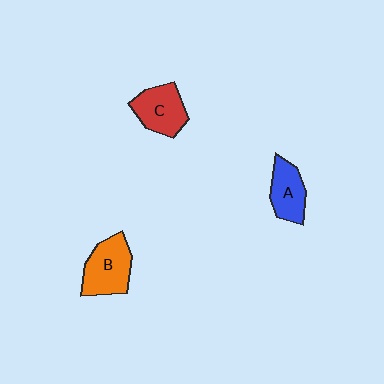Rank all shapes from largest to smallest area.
From largest to smallest: B (orange), C (red), A (blue).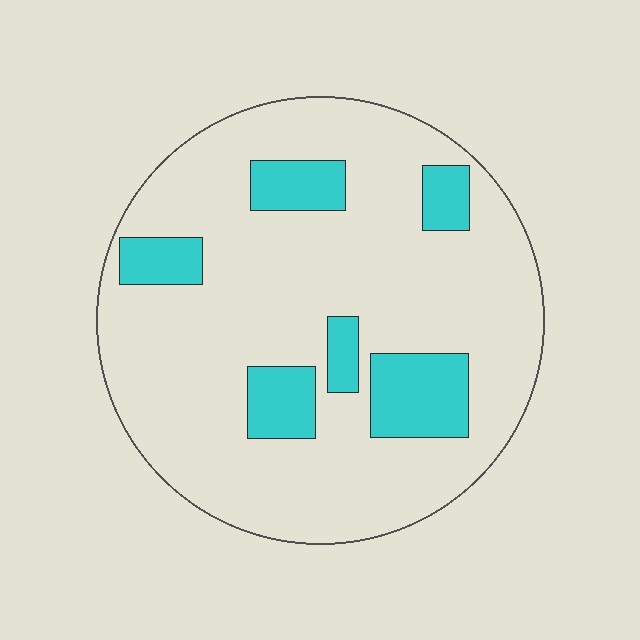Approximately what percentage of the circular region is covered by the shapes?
Approximately 20%.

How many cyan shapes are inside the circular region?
6.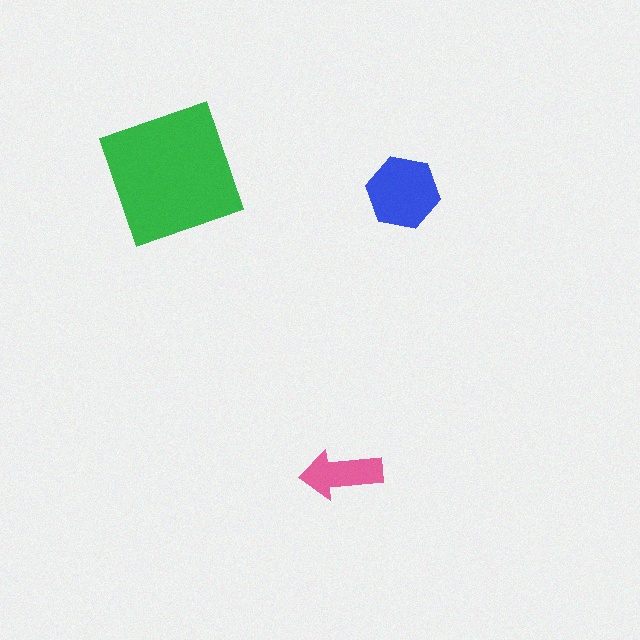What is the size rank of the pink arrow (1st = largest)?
3rd.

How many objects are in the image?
There are 3 objects in the image.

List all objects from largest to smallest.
The green square, the blue hexagon, the pink arrow.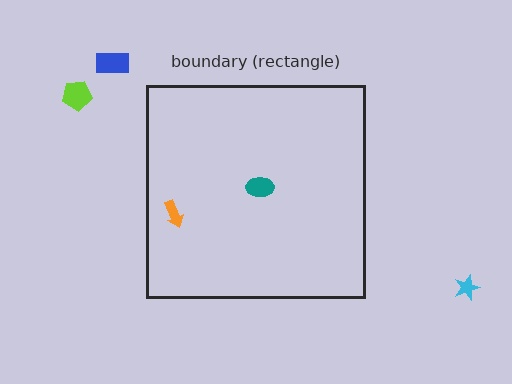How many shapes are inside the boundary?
2 inside, 3 outside.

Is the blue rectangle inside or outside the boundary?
Outside.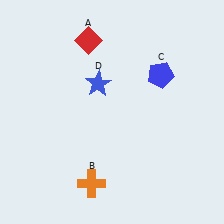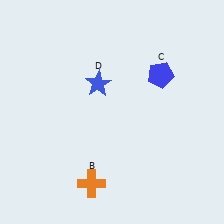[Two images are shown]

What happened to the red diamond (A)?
The red diamond (A) was removed in Image 2. It was in the top-left area of Image 1.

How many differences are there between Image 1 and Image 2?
There is 1 difference between the two images.